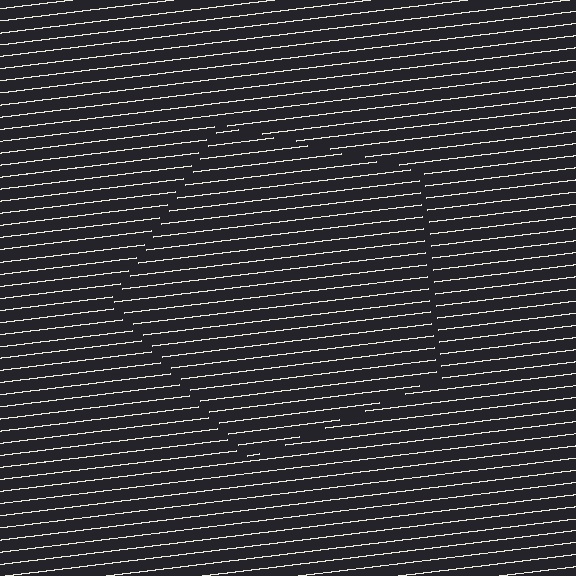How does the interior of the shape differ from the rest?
The interior of the shape contains the same grating, shifted by half a period — the contour is defined by the phase discontinuity where line-ends from the inner and outer gratings abut.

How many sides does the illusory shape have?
5 sides — the line-ends trace a pentagon.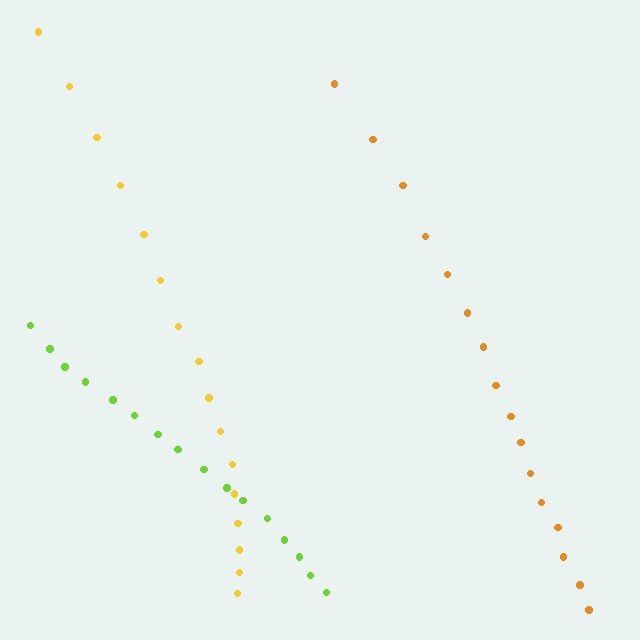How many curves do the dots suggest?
There are 3 distinct paths.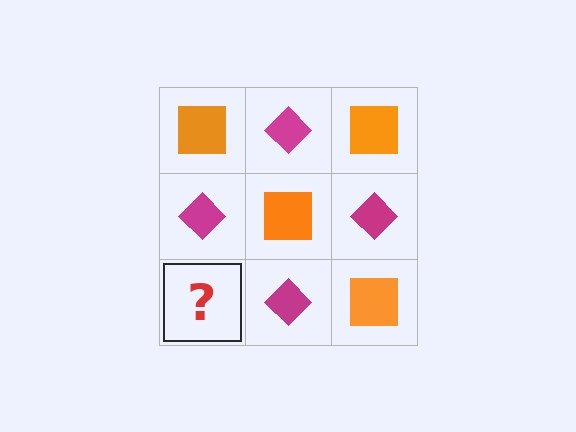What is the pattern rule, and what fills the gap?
The rule is that it alternates orange square and magenta diamond in a checkerboard pattern. The gap should be filled with an orange square.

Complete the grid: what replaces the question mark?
The question mark should be replaced with an orange square.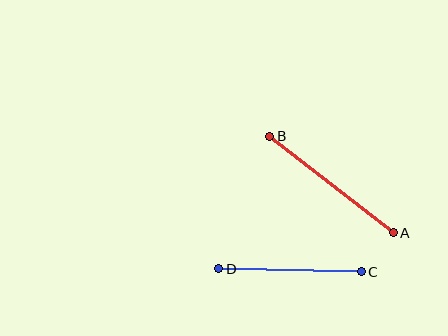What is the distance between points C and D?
The distance is approximately 143 pixels.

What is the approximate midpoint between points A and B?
The midpoint is at approximately (331, 185) pixels.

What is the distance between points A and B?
The distance is approximately 157 pixels.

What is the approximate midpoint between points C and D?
The midpoint is at approximately (290, 270) pixels.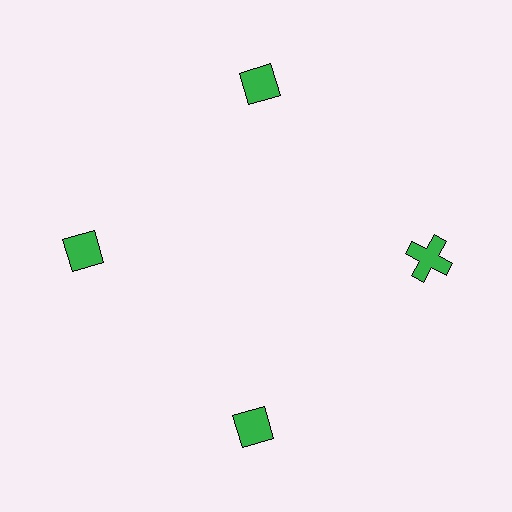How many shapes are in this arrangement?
There are 4 shapes arranged in a ring pattern.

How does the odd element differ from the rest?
It has a different shape: cross instead of diamond.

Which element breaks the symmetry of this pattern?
The green cross at roughly the 3 o'clock position breaks the symmetry. All other shapes are green diamonds.